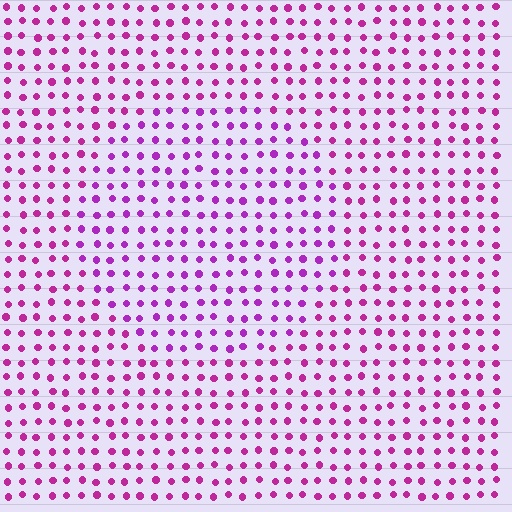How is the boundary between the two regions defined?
The boundary is defined purely by a slight shift in hue (about 22 degrees). Spacing, size, and orientation are identical on both sides.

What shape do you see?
I see a circle.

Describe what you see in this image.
The image is filled with small magenta elements in a uniform arrangement. A circle-shaped region is visible where the elements are tinted to a slightly different hue, forming a subtle color boundary.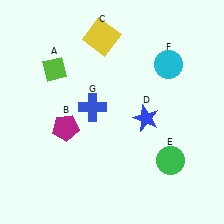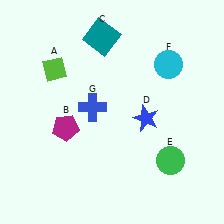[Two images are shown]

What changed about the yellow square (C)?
In Image 1, C is yellow. In Image 2, it changed to teal.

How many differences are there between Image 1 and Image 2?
There is 1 difference between the two images.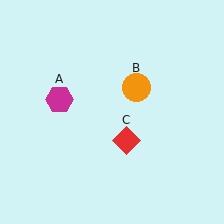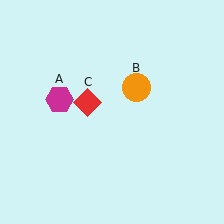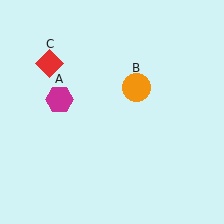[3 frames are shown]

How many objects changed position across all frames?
1 object changed position: red diamond (object C).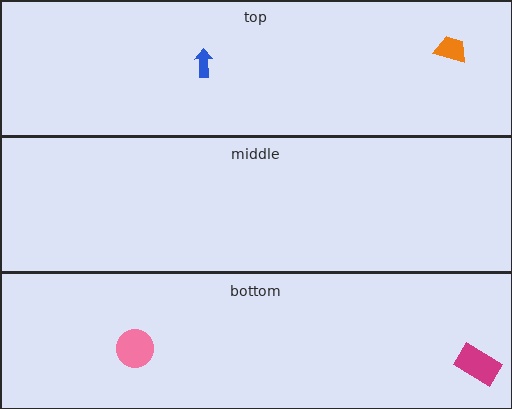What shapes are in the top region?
The blue arrow, the orange trapezoid.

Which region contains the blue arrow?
The top region.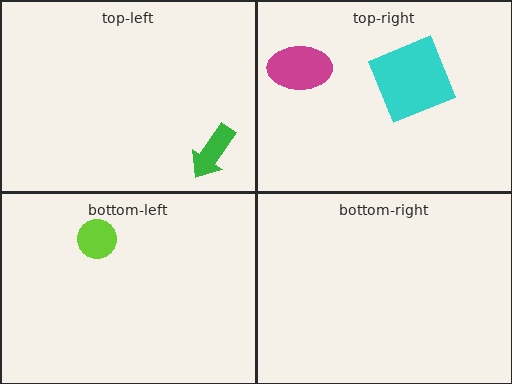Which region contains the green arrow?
The top-left region.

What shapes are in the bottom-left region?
The lime circle.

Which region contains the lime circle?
The bottom-left region.